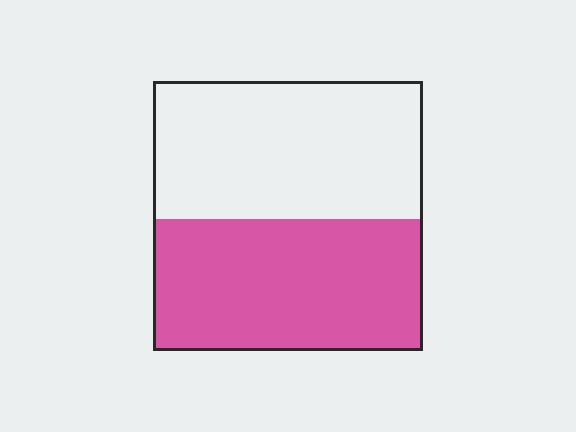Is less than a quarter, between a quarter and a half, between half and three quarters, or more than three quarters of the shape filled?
Between a quarter and a half.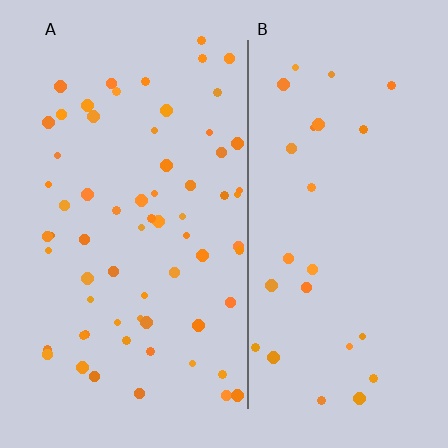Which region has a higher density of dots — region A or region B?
A (the left).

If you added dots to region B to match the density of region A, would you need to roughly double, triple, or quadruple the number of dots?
Approximately double.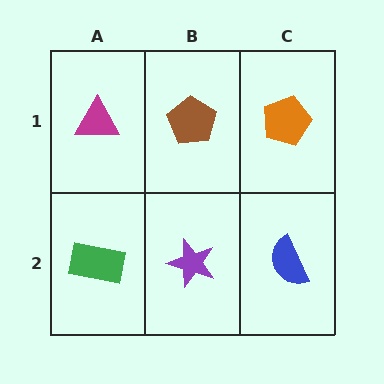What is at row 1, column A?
A magenta triangle.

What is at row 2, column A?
A green rectangle.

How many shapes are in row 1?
3 shapes.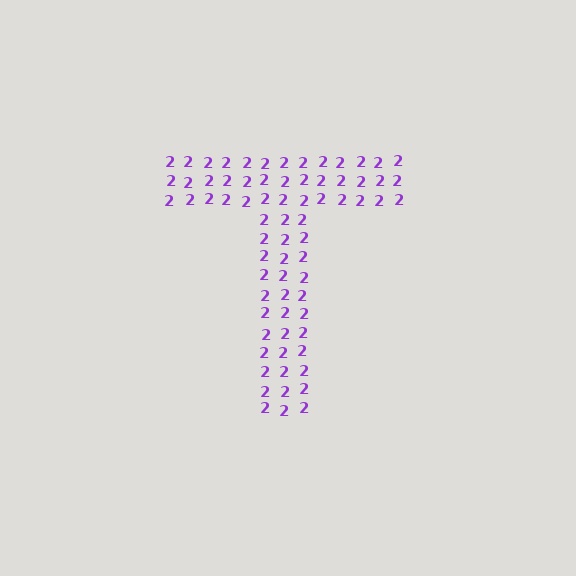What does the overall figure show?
The overall figure shows the letter T.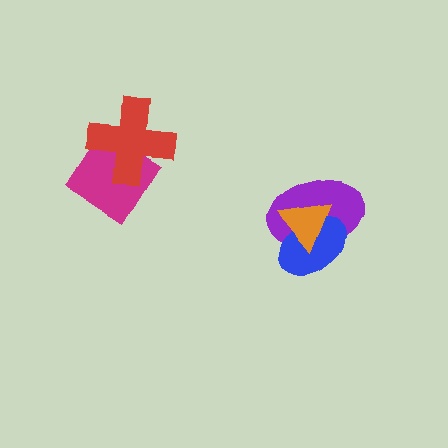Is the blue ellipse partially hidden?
Yes, it is partially covered by another shape.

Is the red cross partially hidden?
No, no other shape covers it.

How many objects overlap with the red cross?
1 object overlaps with the red cross.